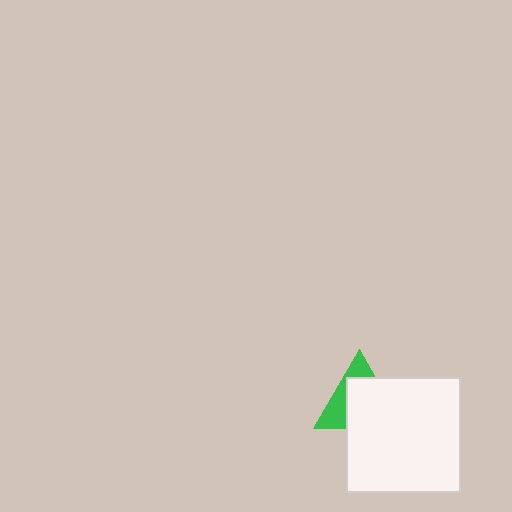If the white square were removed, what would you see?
You would see the complete green triangle.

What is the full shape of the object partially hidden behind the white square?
The partially hidden object is a green triangle.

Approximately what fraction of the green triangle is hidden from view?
Roughly 62% of the green triangle is hidden behind the white square.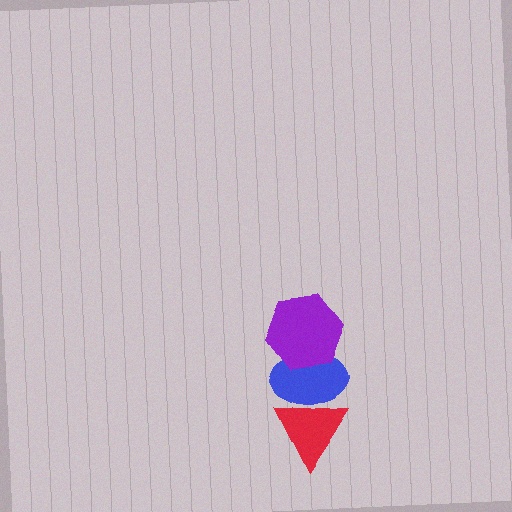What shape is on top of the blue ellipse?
The purple hexagon is on top of the blue ellipse.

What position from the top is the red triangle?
The red triangle is 3rd from the top.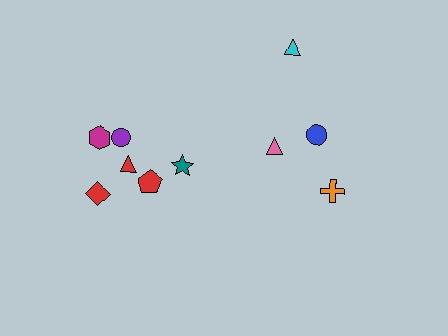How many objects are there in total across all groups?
There are 10 objects.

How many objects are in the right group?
There are 4 objects.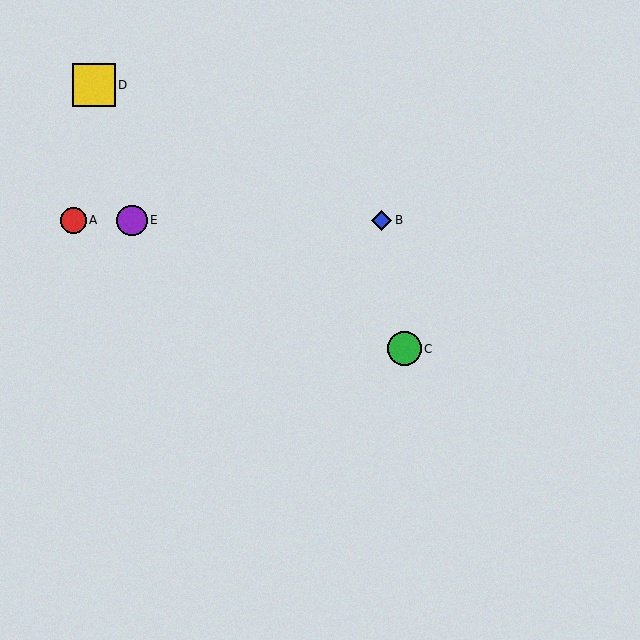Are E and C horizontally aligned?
No, E is at y≈220 and C is at y≈349.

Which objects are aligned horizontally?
Objects A, B, E are aligned horizontally.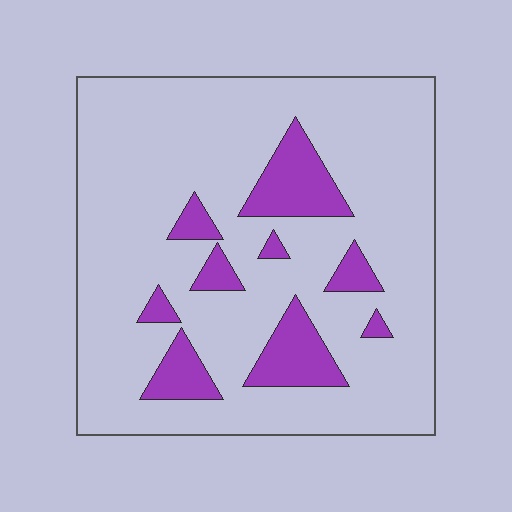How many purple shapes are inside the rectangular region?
9.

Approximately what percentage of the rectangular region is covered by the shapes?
Approximately 15%.